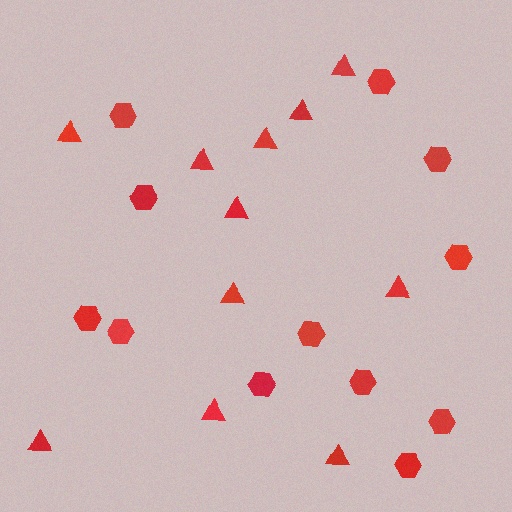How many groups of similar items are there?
There are 2 groups: one group of hexagons (12) and one group of triangles (11).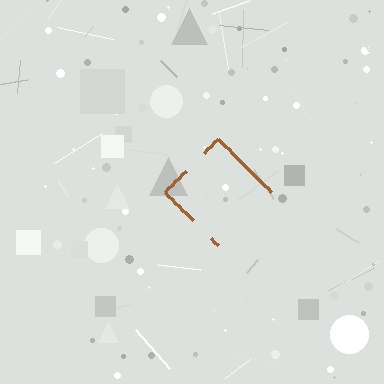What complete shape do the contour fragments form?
The contour fragments form a diamond.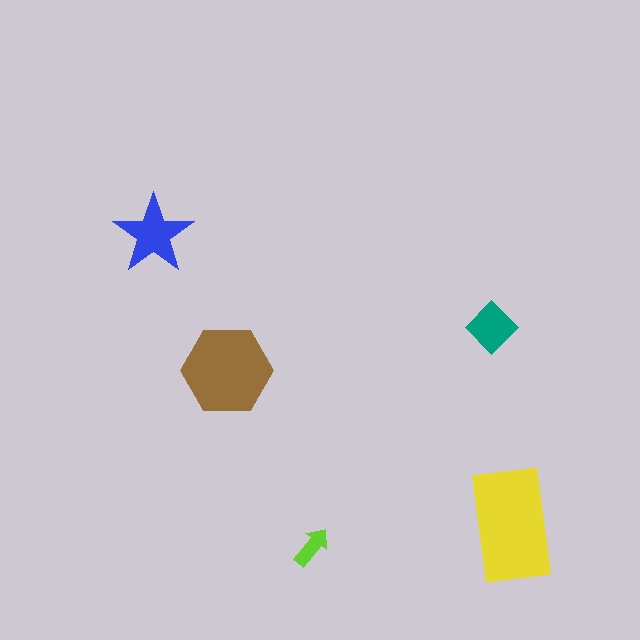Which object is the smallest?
The lime arrow.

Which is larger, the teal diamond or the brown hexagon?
The brown hexagon.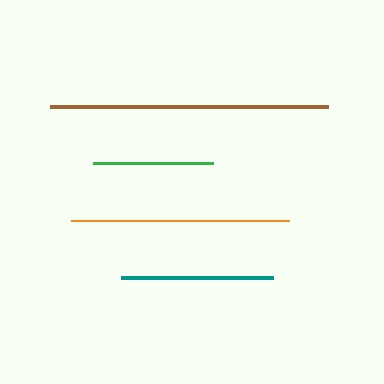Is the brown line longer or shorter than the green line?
The brown line is longer than the green line.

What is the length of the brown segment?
The brown segment is approximately 278 pixels long.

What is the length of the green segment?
The green segment is approximately 120 pixels long.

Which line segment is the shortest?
The green line is the shortest at approximately 120 pixels.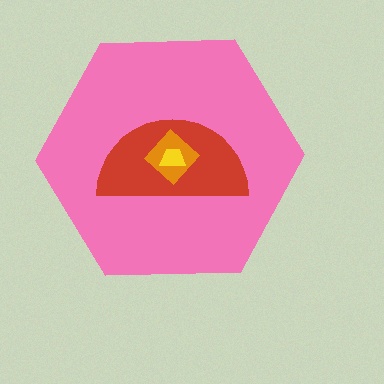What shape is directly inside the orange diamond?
The yellow trapezoid.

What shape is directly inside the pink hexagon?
The red semicircle.